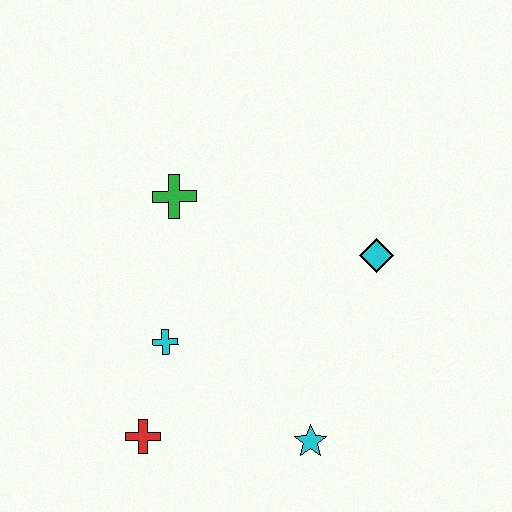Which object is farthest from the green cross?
The cyan star is farthest from the green cross.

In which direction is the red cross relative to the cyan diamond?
The red cross is to the left of the cyan diamond.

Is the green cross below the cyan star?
No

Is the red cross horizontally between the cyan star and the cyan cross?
No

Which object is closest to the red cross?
The cyan cross is closest to the red cross.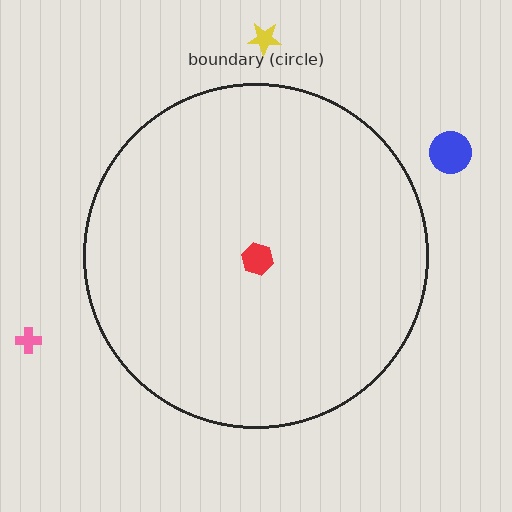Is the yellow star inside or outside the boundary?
Outside.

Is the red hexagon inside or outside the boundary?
Inside.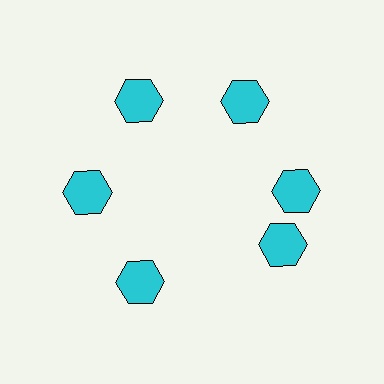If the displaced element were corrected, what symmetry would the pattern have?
It would have 6-fold rotational symmetry — the pattern would map onto itself every 60 degrees.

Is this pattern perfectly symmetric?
No. The 6 cyan hexagons are arranged in a ring, but one element near the 5 o'clock position is rotated out of alignment along the ring, breaking the 6-fold rotational symmetry.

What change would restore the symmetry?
The symmetry would be restored by rotating it back into even spacing with its neighbors so that all 6 hexagons sit at equal angles and equal distance from the center.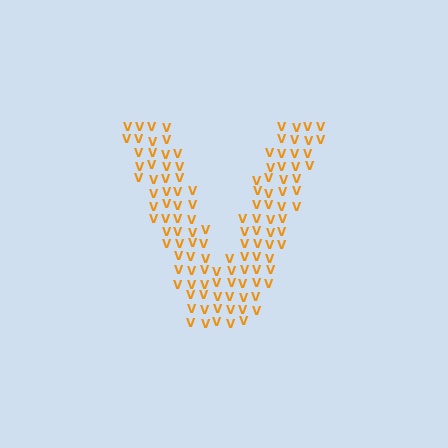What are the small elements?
The small elements are letter V's.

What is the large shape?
The large shape is the letter V.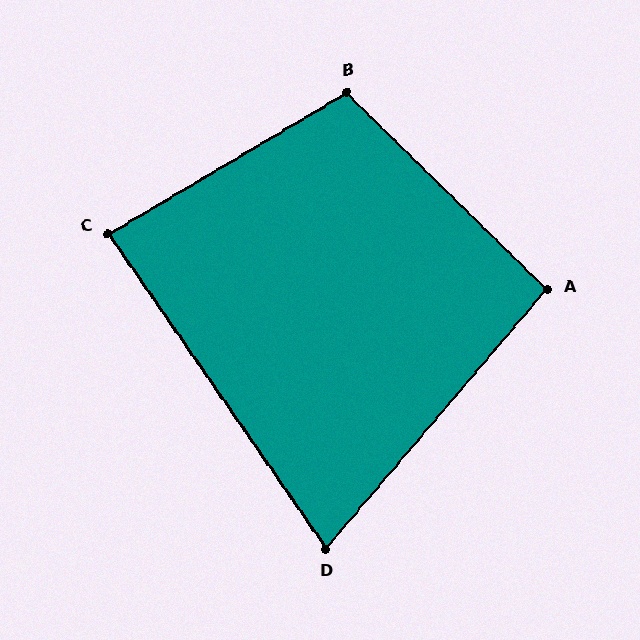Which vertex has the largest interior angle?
B, at approximately 105 degrees.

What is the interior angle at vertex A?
Approximately 94 degrees (approximately right).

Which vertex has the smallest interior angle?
D, at approximately 75 degrees.